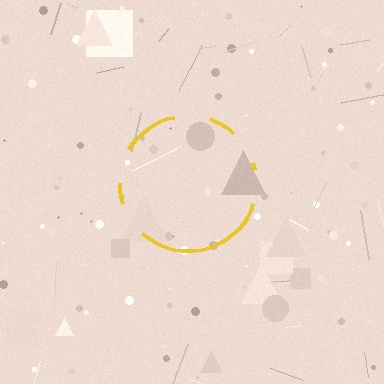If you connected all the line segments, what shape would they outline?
They would outline a circle.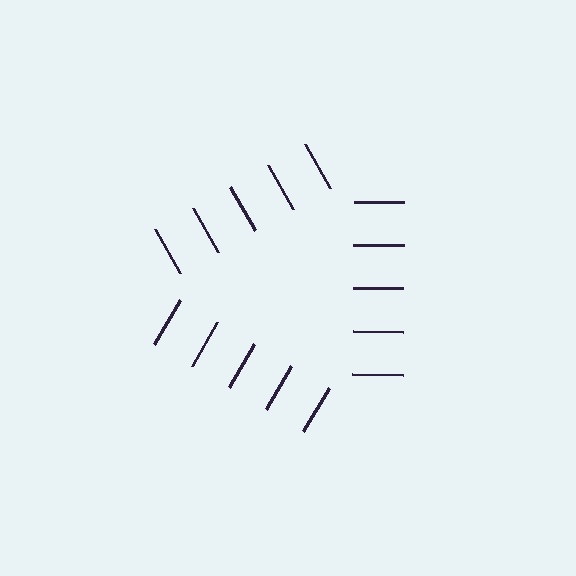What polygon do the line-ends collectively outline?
An illusory triangle — the line segments terminate on its edges but no continuous stroke is drawn.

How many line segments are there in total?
15 — 5 along each of the 3 edges.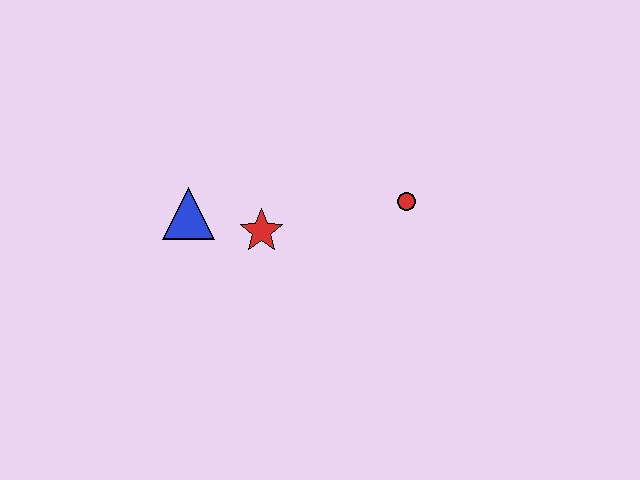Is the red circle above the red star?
Yes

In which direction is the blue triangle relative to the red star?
The blue triangle is to the left of the red star.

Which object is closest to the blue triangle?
The red star is closest to the blue triangle.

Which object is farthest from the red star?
The red circle is farthest from the red star.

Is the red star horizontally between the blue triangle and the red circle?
Yes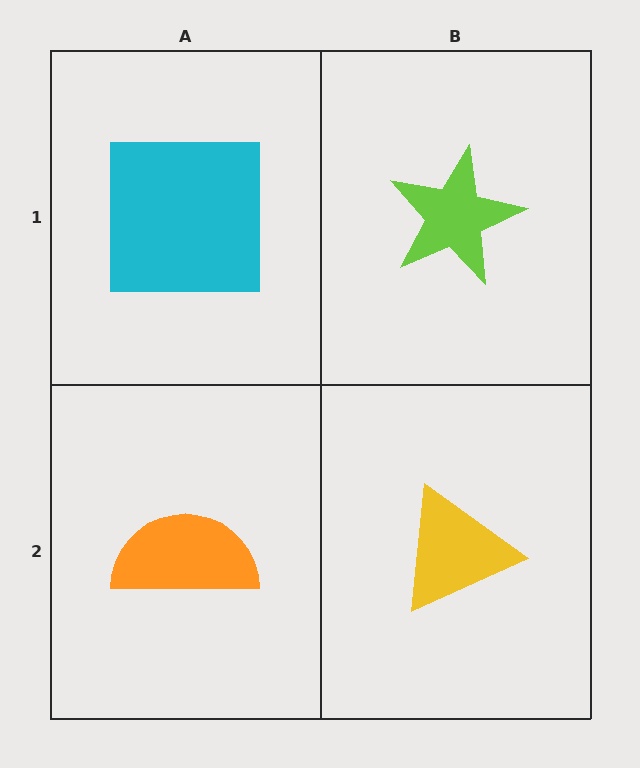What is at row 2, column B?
A yellow triangle.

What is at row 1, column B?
A lime star.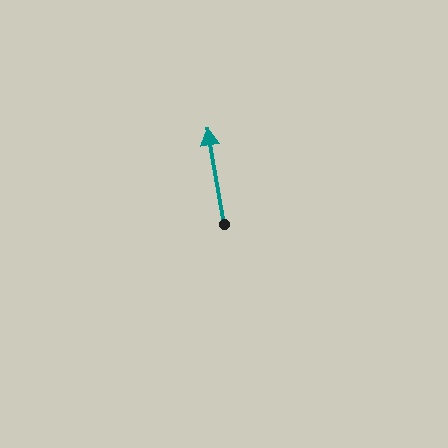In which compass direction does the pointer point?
North.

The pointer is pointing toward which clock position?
Roughly 12 o'clock.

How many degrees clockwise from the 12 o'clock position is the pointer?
Approximately 350 degrees.